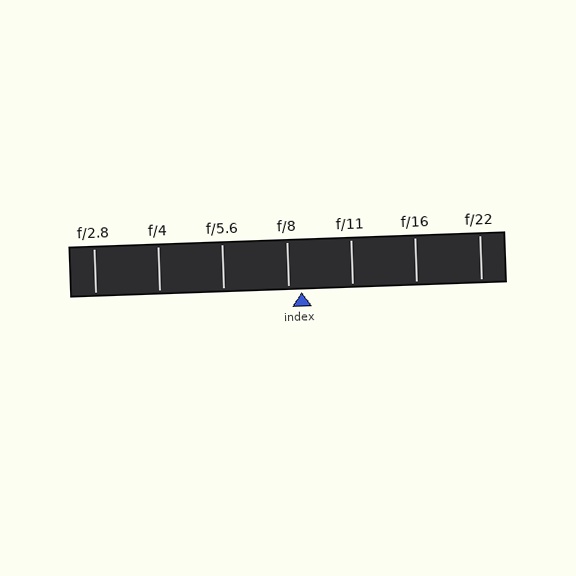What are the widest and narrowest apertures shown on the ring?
The widest aperture shown is f/2.8 and the narrowest is f/22.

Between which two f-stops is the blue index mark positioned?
The index mark is between f/8 and f/11.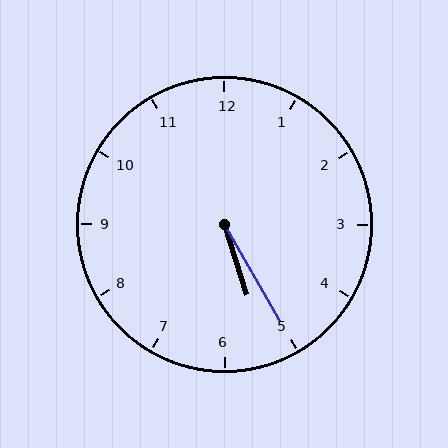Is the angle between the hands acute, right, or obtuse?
It is acute.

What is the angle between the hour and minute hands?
Approximately 12 degrees.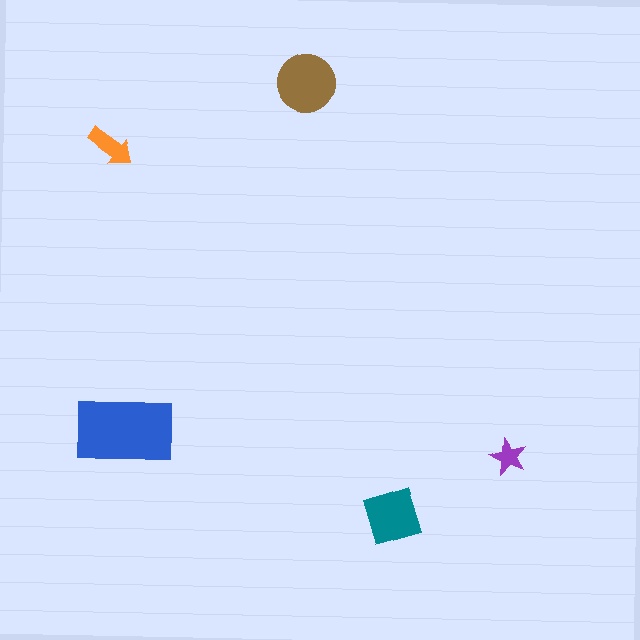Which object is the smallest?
The purple star.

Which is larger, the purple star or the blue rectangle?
The blue rectangle.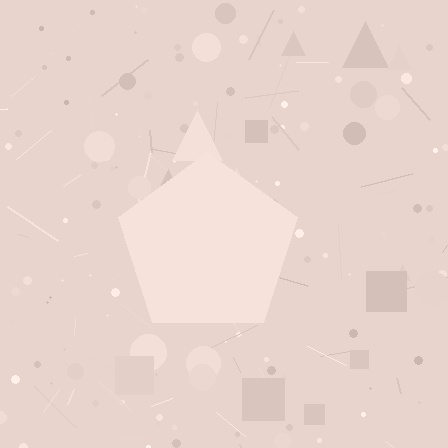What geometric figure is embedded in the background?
A pentagon is embedded in the background.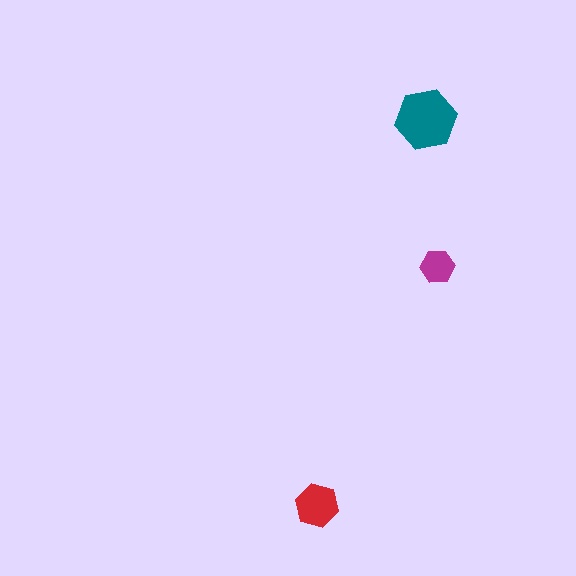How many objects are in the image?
There are 3 objects in the image.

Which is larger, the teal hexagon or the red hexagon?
The teal one.